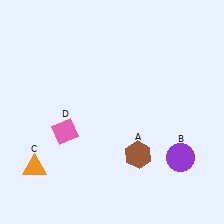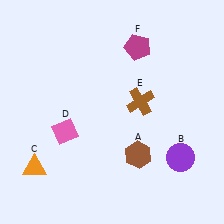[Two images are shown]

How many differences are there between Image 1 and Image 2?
There are 2 differences between the two images.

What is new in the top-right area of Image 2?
A brown cross (E) was added in the top-right area of Image 2.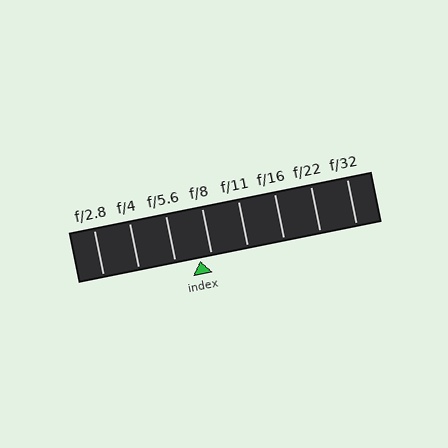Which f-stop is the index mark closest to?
The index mark is closest to f/8.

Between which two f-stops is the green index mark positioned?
The index mark is between f/5.6 and f/8.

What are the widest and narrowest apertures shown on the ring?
The widest aperture shown is f/2.8 and the narrowest is f/32.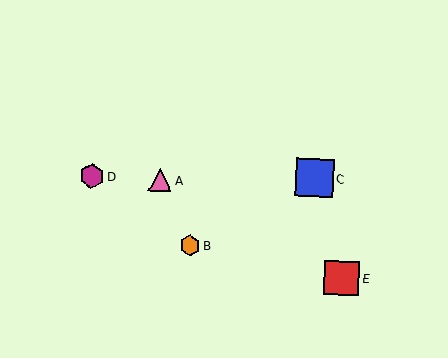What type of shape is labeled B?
Shape B is an orange hexagon.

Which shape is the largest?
The blue square (labeled C) is the largest.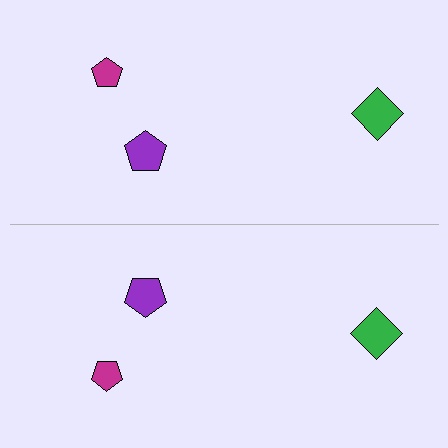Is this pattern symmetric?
Yes, this pattern has bilateral (reflection) symmetry.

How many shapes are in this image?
There are 6 shapes in this image.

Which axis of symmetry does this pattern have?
The pattern has a horizontal axis of symmetry running through the center of the image.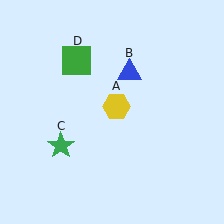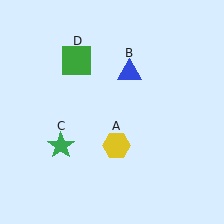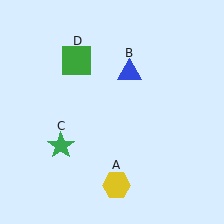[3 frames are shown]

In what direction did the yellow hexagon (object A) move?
The yellow hexagon (object A) moved down.